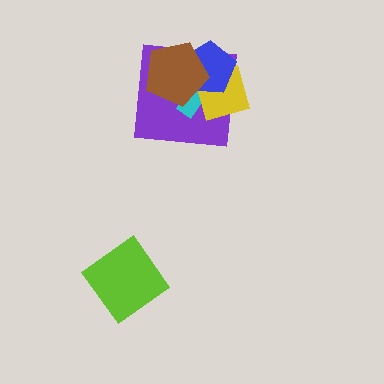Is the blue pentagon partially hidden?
Yes, it is partially covered by another shape.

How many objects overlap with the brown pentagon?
4 objects overlap with the brown pentagon.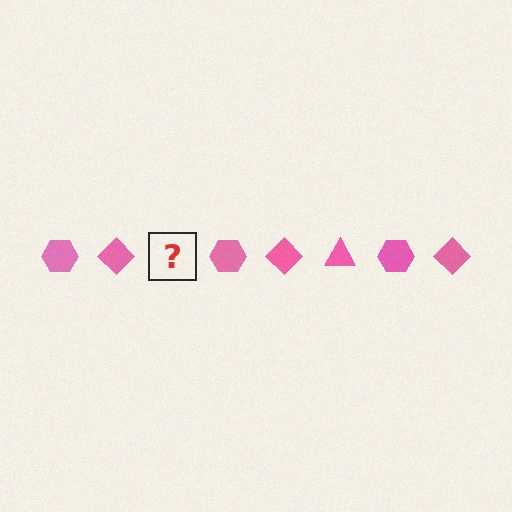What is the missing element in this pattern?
The missing element is a pink triangle.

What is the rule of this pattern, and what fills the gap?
The rule is that the pattern cycles through hexagon, diamond, triangle shapes in pink. The gap should be filled with a pink triangle.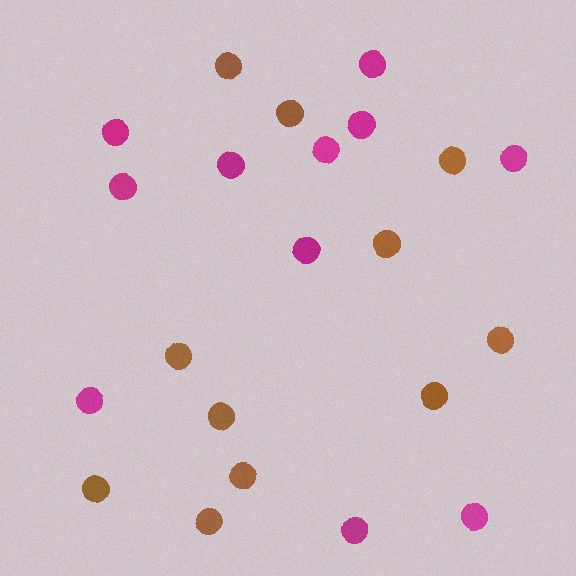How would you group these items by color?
There are 2 groups: one group of brown circles (11) and one group of magenta circles (11).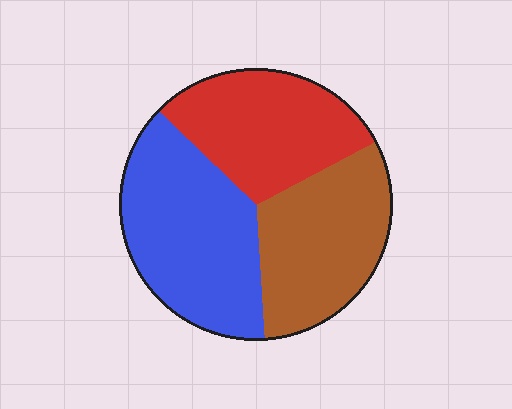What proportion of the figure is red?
Red covers 30% of the figure.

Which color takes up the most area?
Blue, at roughly 40%.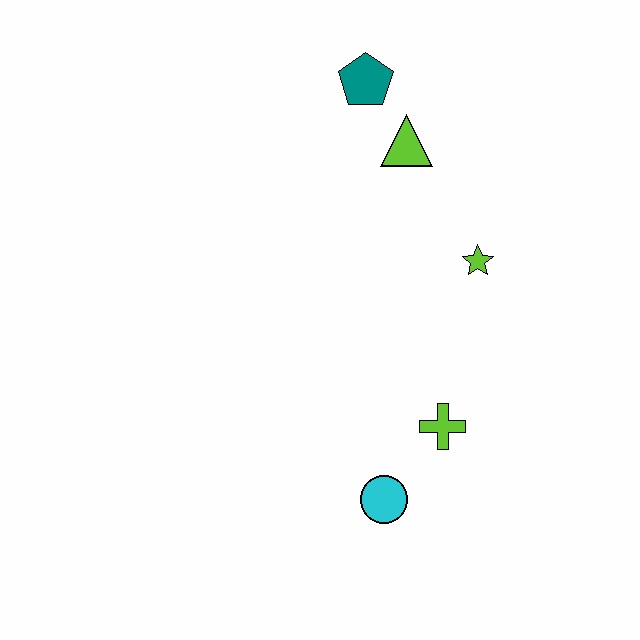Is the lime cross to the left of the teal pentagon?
No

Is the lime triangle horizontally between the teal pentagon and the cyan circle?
No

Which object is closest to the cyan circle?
The lime cross is closest to the cyan circle.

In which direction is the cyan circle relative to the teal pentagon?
The cyan circle is below the teal pentagon.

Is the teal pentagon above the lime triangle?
Yes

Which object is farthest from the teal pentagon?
The cyan circle is farthest from the teal pentagon.